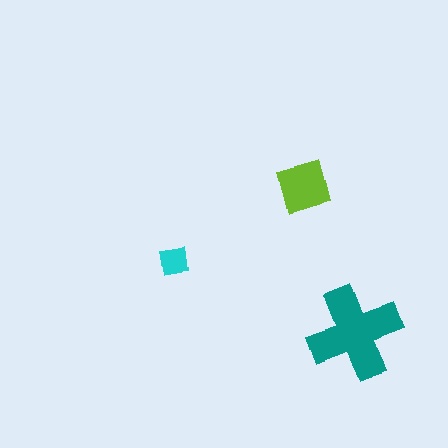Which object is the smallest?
The cyan square.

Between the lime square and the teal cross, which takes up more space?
The teal cross.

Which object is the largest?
The teal cross.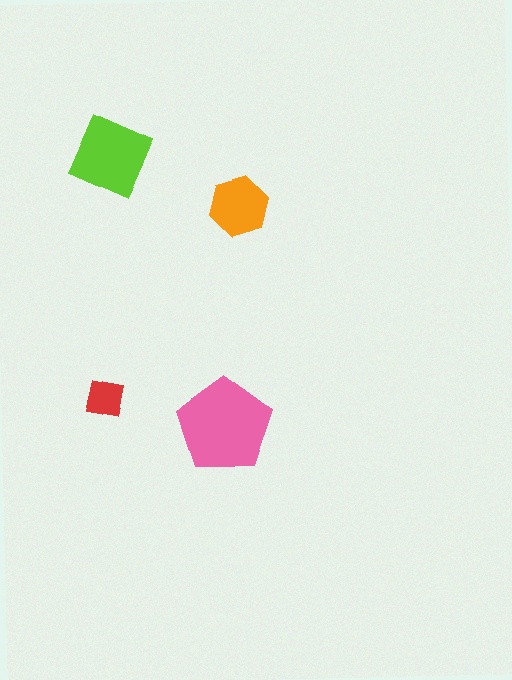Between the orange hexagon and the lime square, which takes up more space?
The lime square.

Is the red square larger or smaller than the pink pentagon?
Smaller.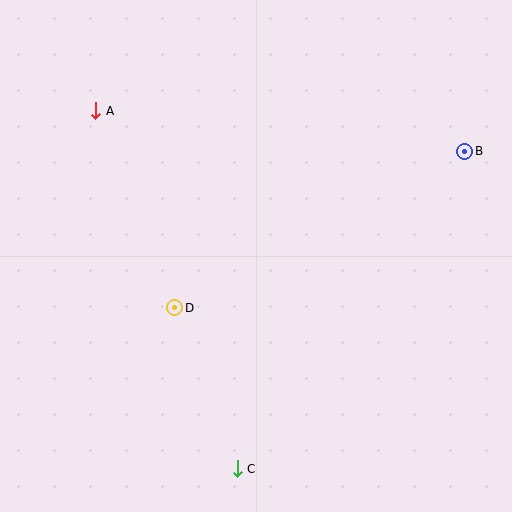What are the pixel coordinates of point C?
Point C is at (237, 469).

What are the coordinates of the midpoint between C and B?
The midpoint between C and B is at (351, 310).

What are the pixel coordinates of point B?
Point B is at (465, 151).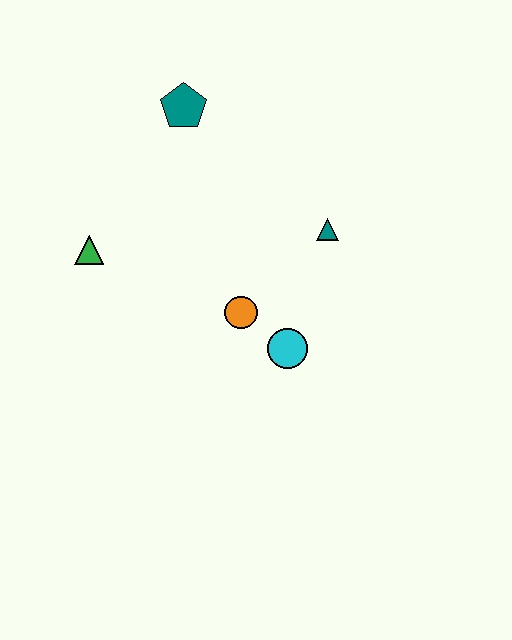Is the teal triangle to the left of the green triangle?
No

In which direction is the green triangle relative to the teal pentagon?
The green triangle is below the teal pentagon.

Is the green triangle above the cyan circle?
Yes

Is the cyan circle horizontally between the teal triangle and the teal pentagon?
Yes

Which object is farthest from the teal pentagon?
The cyan circle is farthest from the teal pentagon.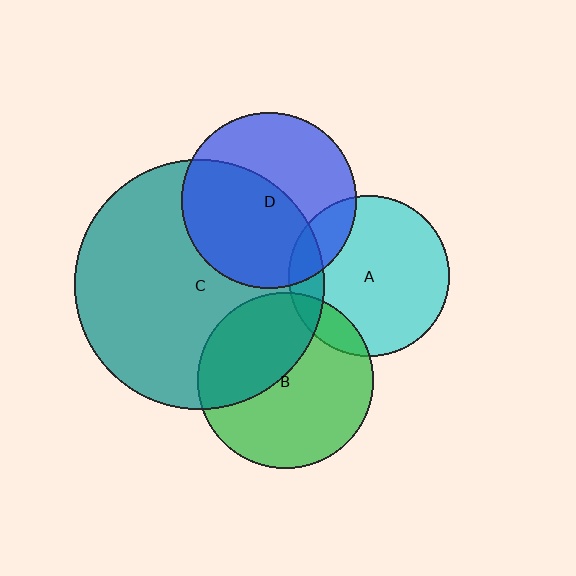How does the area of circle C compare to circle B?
Approximately 2.0 times.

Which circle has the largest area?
Circle C (teal).